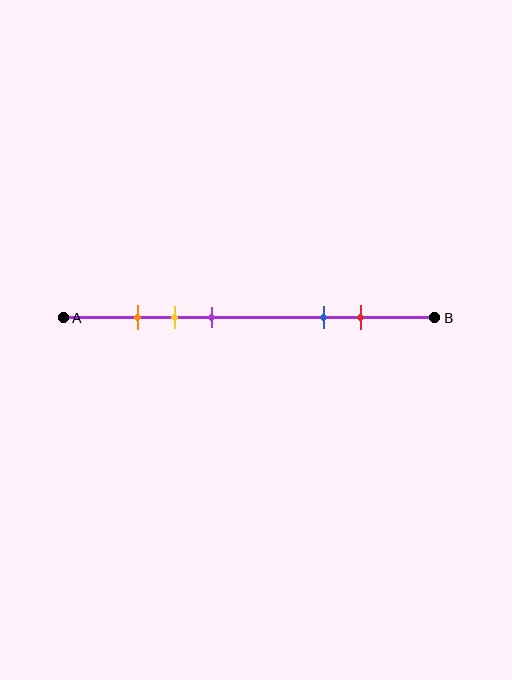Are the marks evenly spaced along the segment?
No, the marks are not evenly spaced.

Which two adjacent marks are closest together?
The orange and yellow marks are the closest adjacent pair.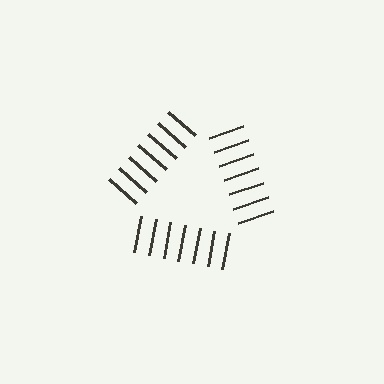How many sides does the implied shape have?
3 sides — the line-ends trace a triangle.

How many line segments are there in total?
21 — 7 along each of the 3 edges.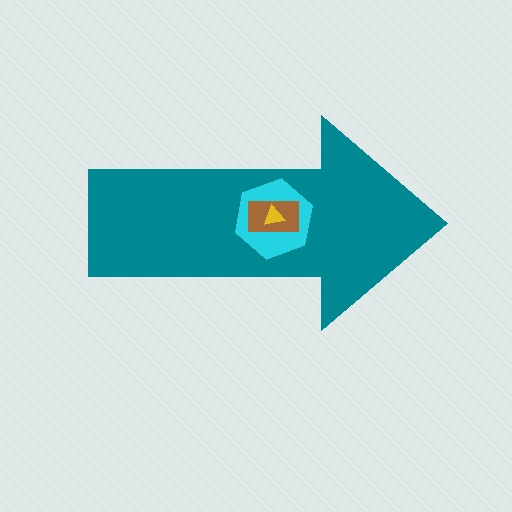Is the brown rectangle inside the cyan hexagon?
Yes.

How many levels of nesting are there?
4.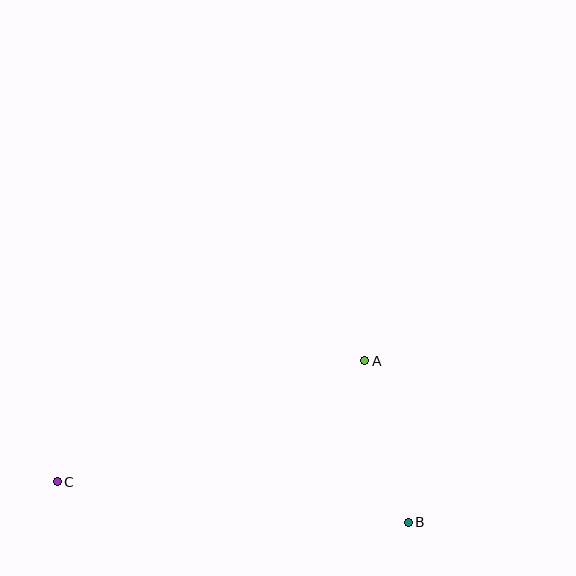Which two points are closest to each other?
Points A and B are closest to each other.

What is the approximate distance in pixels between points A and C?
The distance between A and C is approximately 331 pixels.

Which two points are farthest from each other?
Points B and C are farthest from each other.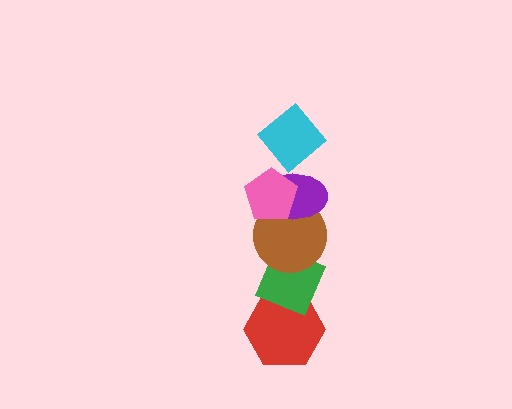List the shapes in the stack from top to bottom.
From top to bottom: the cyan diamond, the pink pentagon, the purple ellipse, the brown circle, the green diamond, the red hexagon.